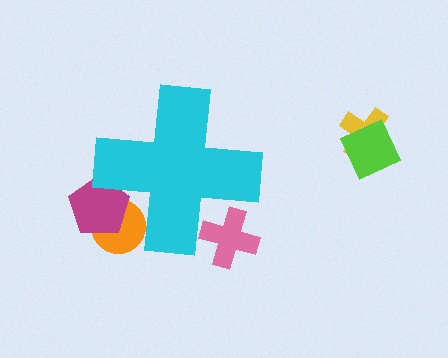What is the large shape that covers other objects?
A cyan cross.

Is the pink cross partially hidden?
Yes, the pink cross is partially hidden behind the cyan cross.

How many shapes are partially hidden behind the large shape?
3 shapes are partially hidden.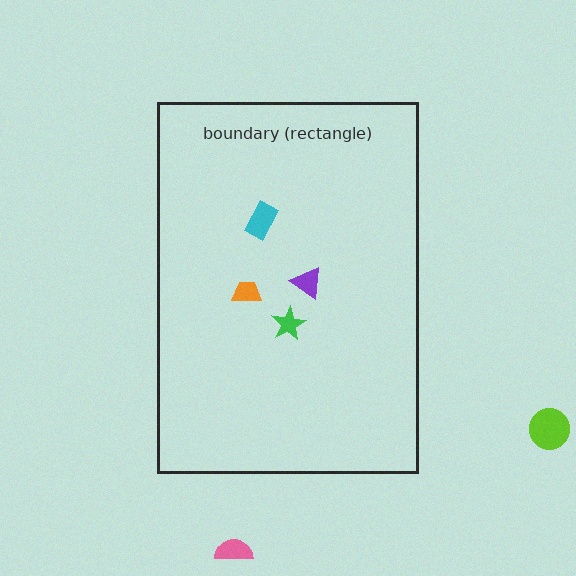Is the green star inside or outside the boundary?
Inside.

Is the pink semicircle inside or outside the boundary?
Outside.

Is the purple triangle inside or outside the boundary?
Inside.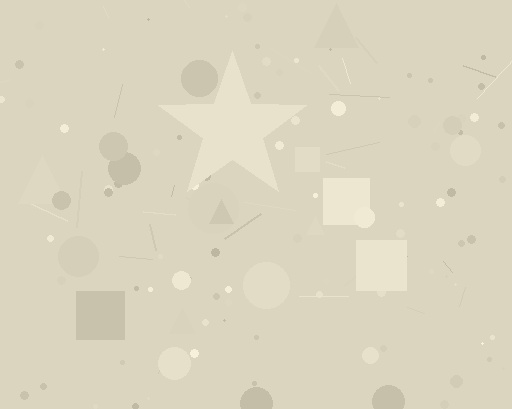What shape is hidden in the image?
A star is hidden in the image.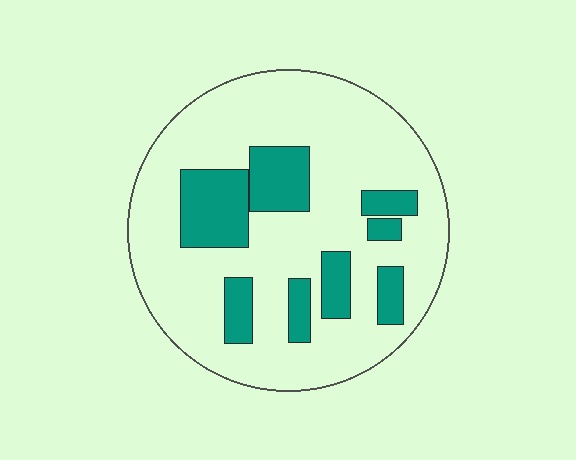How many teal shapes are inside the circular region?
8.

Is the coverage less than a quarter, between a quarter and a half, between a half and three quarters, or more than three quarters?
Less than a quarter.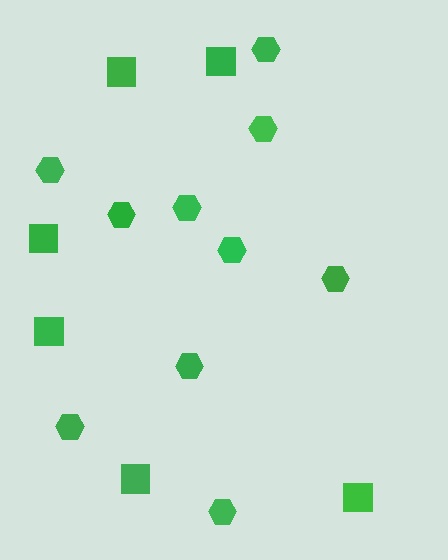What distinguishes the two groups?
There are 2 groups: one group of hexagons (10) and one group of squares (6).